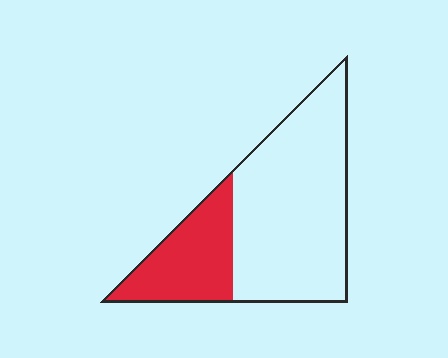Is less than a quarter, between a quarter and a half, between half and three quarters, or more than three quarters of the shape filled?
Between a quarter and a half.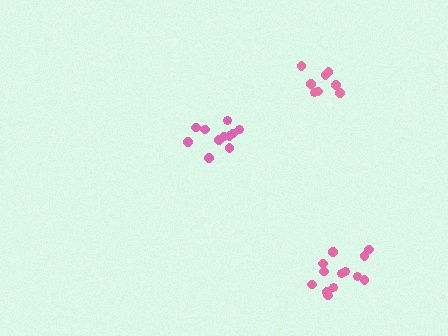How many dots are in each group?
Group 1: 11 dots, Group 2: 8 dots, Group 3: 13 dots (32 total).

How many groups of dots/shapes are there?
There are 3 groups.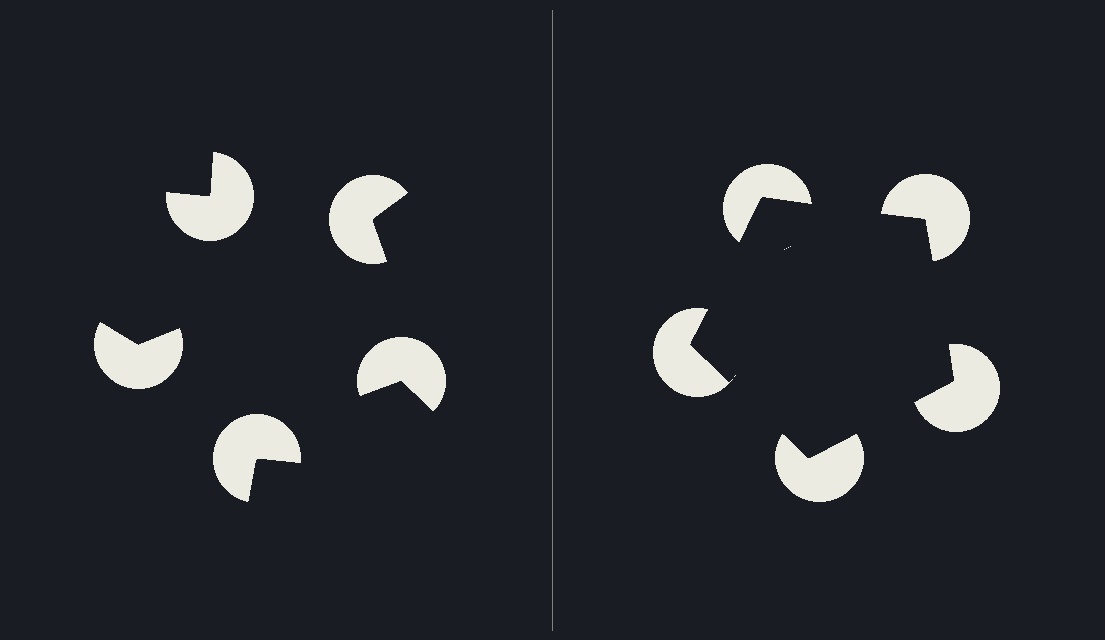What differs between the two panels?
The pac-man discs are positioned identically on both sides; only the wedge orientations differ. On the right they align to a pentagon; on the left they are misaligned.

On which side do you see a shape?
An illusory pentagon appears on the right side. On the left side the wedge cuts are rotated, so no coherent shape forms.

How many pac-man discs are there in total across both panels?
10 — 5 on each side.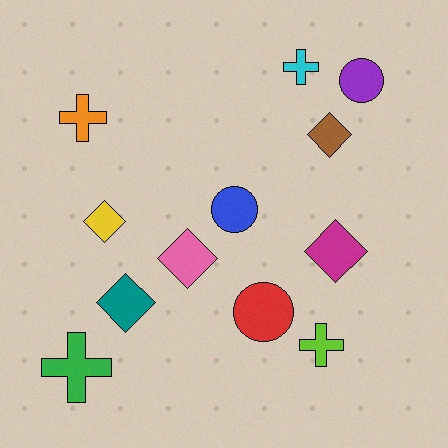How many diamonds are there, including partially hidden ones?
There are 5 diamonds.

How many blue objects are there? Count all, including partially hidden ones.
There is 1 blue object.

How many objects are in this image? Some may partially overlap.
There are 12 objects.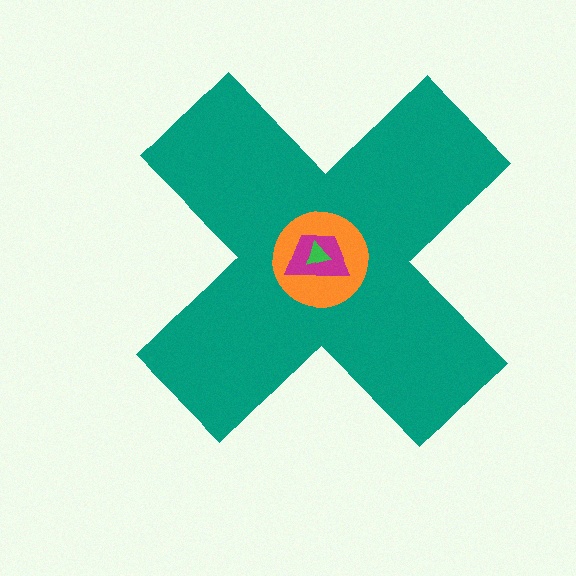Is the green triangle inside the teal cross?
Yes.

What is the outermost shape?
The teal cross.